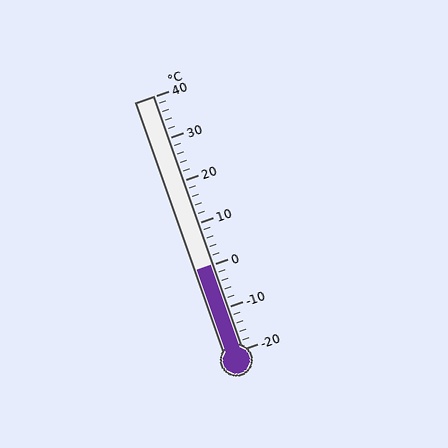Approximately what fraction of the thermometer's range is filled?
The thermometer is filled to approximately 35% of its range.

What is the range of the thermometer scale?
The thermometer scale ranges from -20°C to 40°C.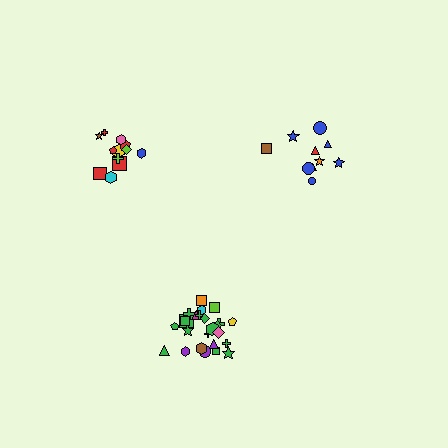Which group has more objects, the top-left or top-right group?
The top-left group.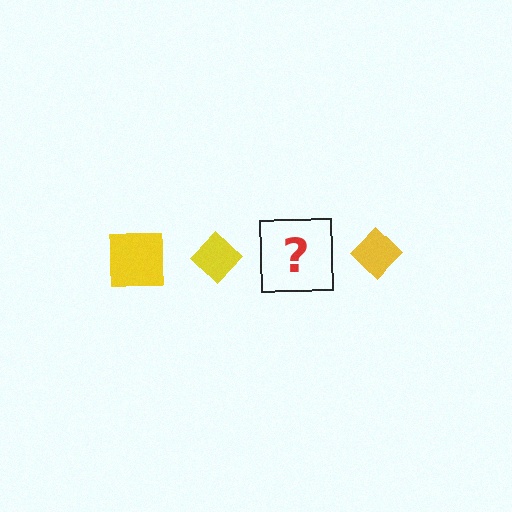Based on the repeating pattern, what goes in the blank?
The blank should be a yellow square.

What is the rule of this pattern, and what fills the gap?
The rule is that the pattern cycles through square, diamond shapes in yellow. The gap should be filled with a yellow square.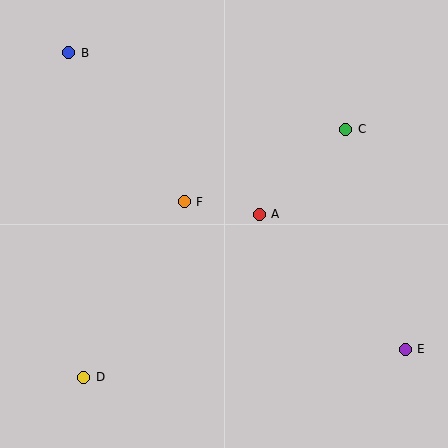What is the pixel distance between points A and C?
The distance between A and C is 122 pixels.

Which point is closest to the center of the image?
Point A at (259, 214) is closest to the center.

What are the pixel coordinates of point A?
Point A is at (259, 214).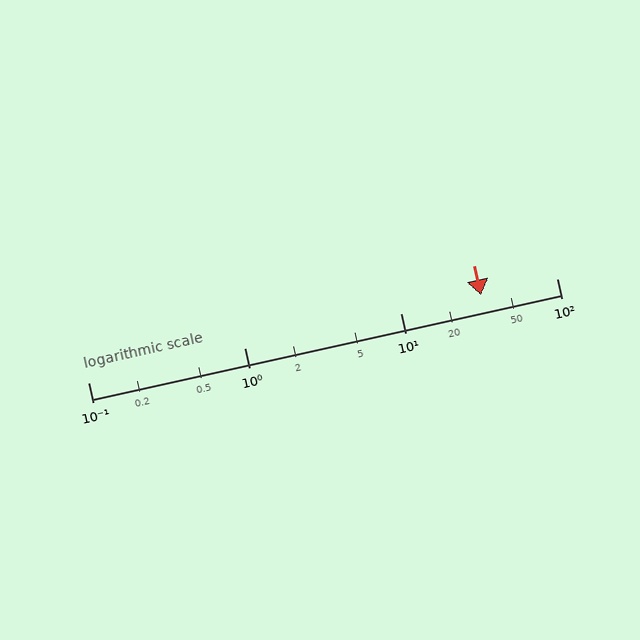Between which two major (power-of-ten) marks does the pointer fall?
The pointer is between 10 and 100.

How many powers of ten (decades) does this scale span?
The scale spans 3 decades, from 0.1 to 100.